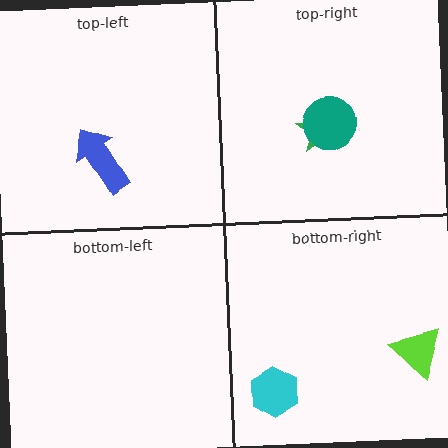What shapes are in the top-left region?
The blue arrow.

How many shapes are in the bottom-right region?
2.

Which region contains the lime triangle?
The bottom-right region.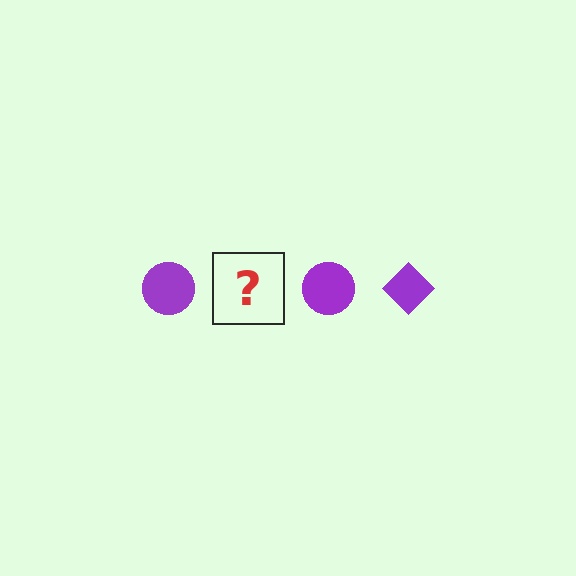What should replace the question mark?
The question mark should be replaced with a purple diamond.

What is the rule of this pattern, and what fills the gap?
The rule is that the pattern cycles through circle, diamond shapes in purple. The gap should be filled with a purple diamond.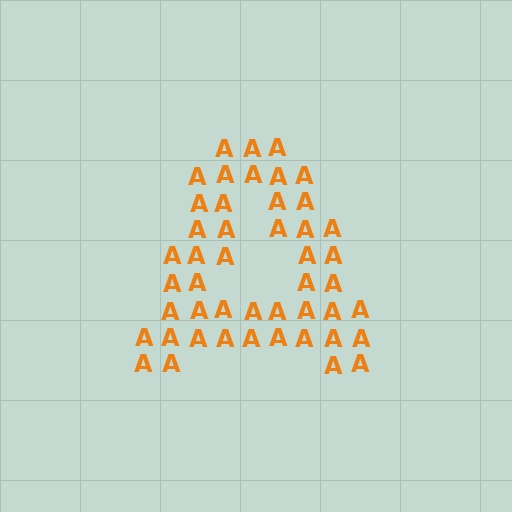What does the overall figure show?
The overall figure shows the letter A.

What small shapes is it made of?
It is made of small letter A's.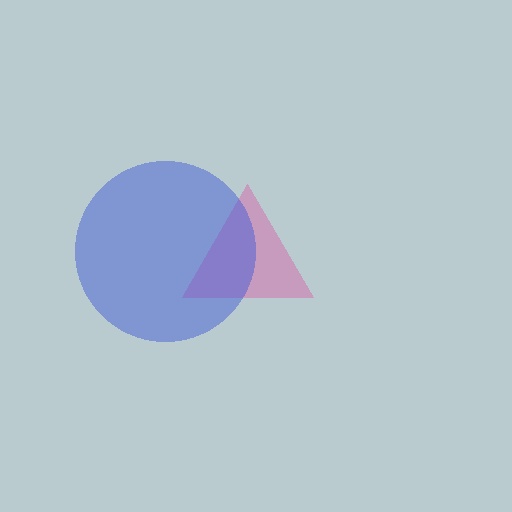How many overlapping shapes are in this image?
There are 2 overlapping shapes in the image.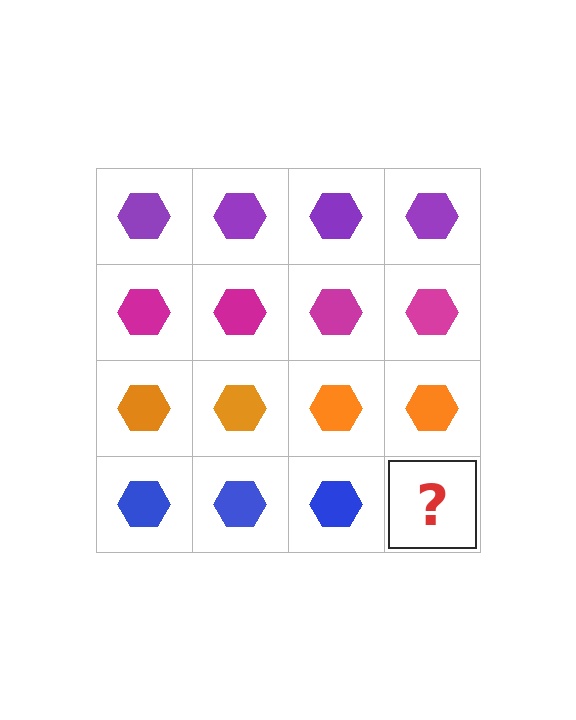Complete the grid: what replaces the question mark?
The question mark should be replaced with a blue hexagon.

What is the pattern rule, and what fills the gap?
The rule is that each row has a consistent color. The gap should be filled with a blue hexagon.